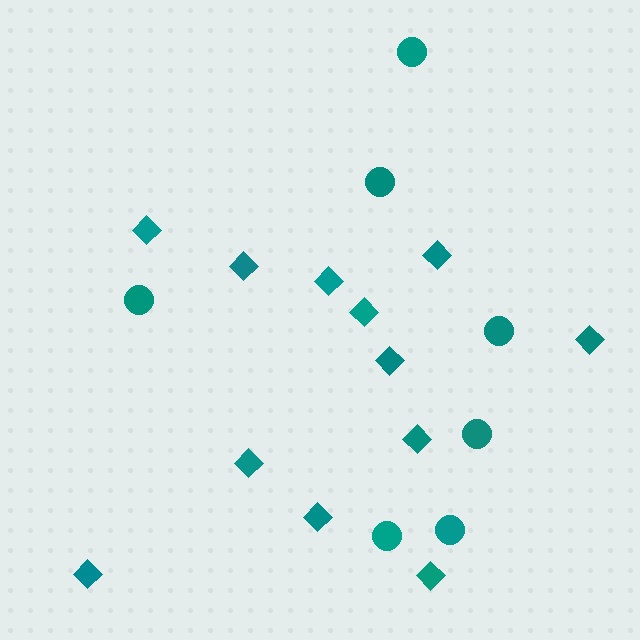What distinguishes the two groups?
There are 2 groups: one group of circles (7) and one group of diamonds (12).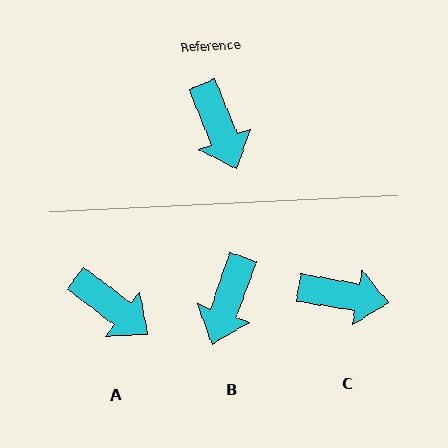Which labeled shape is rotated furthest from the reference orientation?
C, about 57 degrees away.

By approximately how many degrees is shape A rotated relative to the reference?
Approximately 29 degrees counter-clockwise.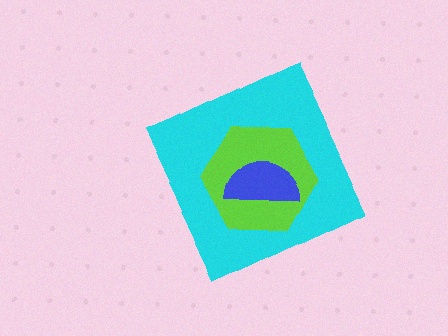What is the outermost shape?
The cyan diamond.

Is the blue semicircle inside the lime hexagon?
Yes.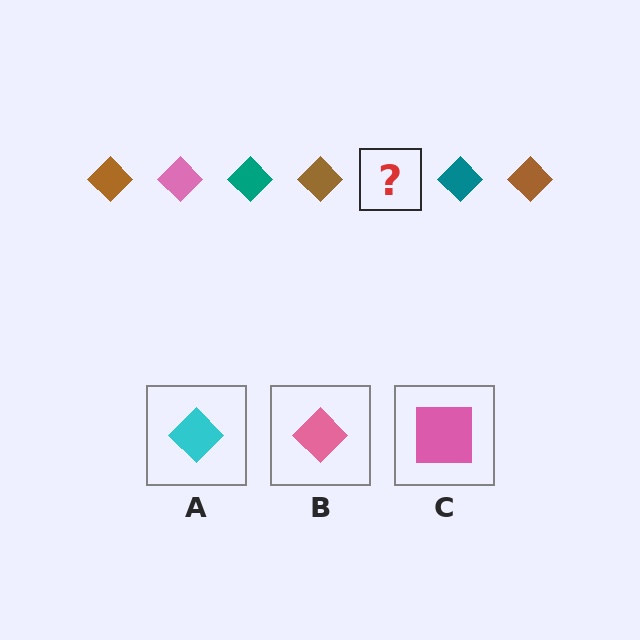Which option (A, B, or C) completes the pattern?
B.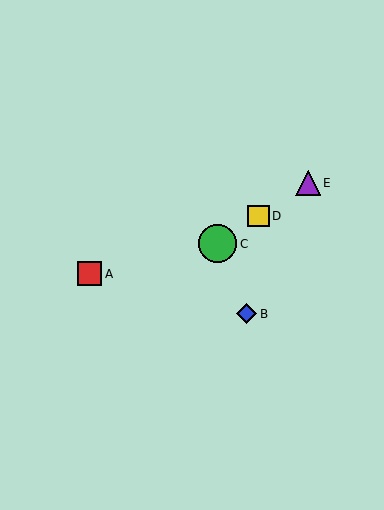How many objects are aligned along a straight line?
3 objects (C, D, E) are aligned along a straight line.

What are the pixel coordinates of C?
Object C is at (217, 244).